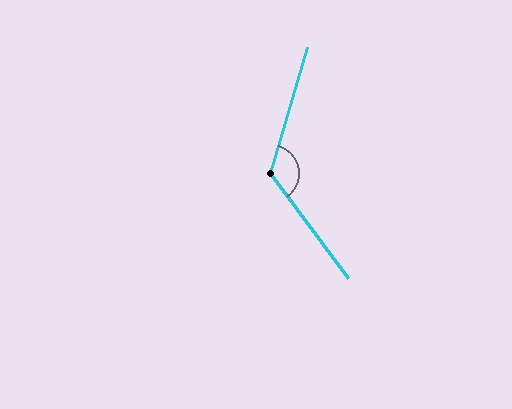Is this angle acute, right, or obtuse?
It is obtuse.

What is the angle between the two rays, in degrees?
Approximately 127 degrees.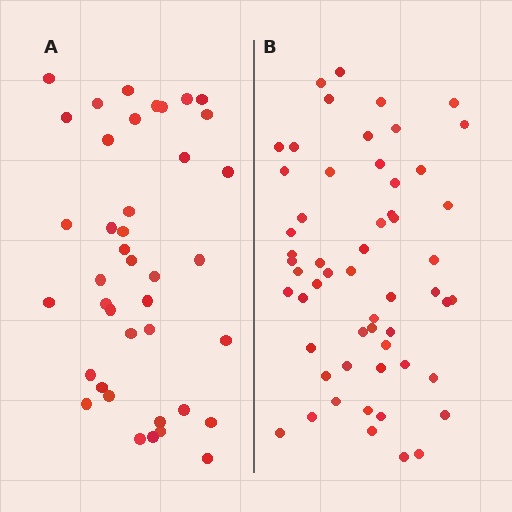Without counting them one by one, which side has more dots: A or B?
Region B (the right region) has more dots.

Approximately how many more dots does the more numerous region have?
Region B has approximately 15 more dots than region A.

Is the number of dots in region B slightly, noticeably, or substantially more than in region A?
Region B has noticeably more, but not dramatically so. The ratio is roughly 1.4 to 1.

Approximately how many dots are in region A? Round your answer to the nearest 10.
About 40 dots.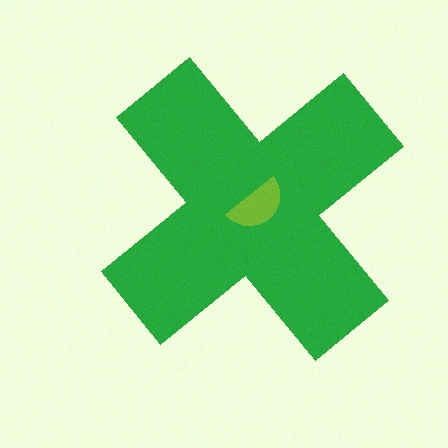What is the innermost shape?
The lime semicircle.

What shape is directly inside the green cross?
The lime semicircle.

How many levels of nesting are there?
2.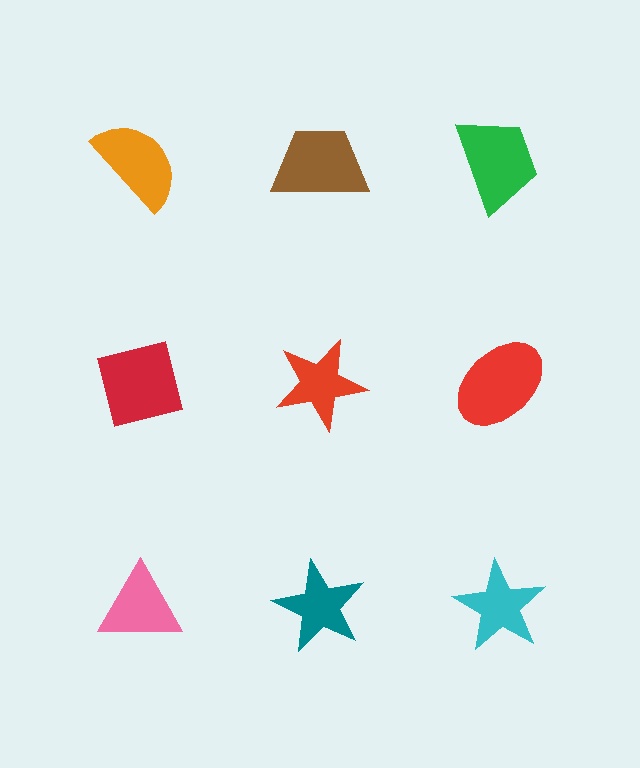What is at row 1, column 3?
A green trapezoid.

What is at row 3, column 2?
A teal star.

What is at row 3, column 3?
A cyan star.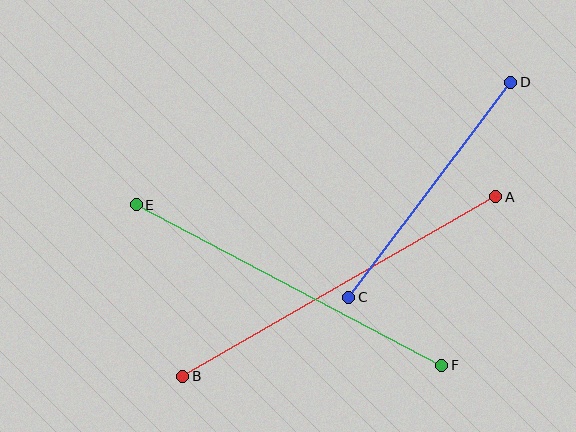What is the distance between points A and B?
The distance is approximately 361 pixels.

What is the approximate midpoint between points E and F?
The midpoint is at approximately (289, 285) pixels.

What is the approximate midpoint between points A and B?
The midpoint is at approximately (339, 286) pixels.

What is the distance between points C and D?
The distance is approximately 269 pixels.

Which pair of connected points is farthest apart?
Points A and B are farthest apart.